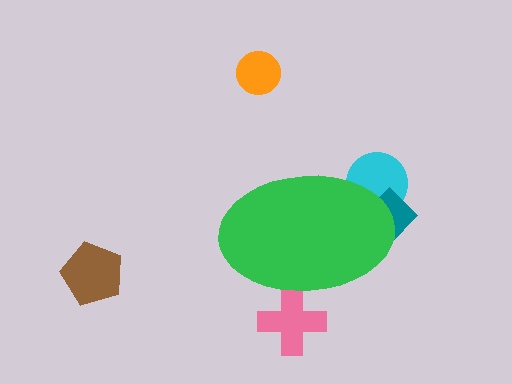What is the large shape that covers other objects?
A green ellipse.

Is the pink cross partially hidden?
Yes, the pink cross is partially hidden behind the green ellipse.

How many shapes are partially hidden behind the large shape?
3 shapes are partially hidden.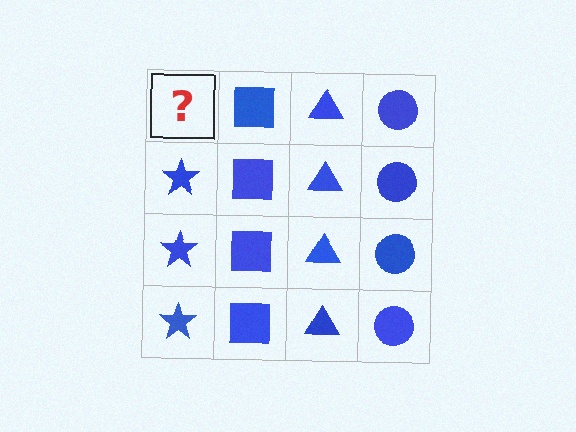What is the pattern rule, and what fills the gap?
The rule is that each column has a consistent shape. The gap should be filled with a blue star.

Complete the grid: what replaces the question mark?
The question mark should be replaced with a blue star.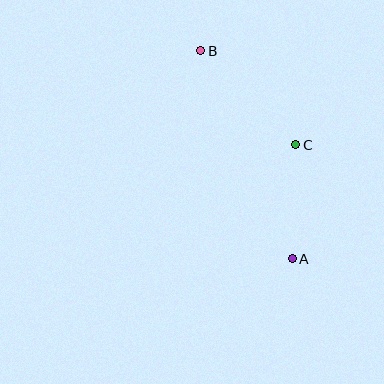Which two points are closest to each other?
Points A and C are closest to each other.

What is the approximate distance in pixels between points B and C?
The distance between B and C is approximately 133 pixels.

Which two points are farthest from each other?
Points A and B are farthest from each other.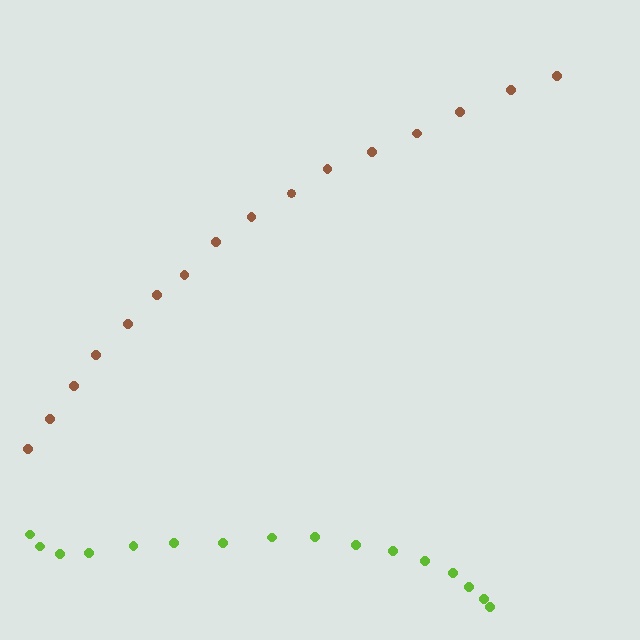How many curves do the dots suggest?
There are 2 distinct paths.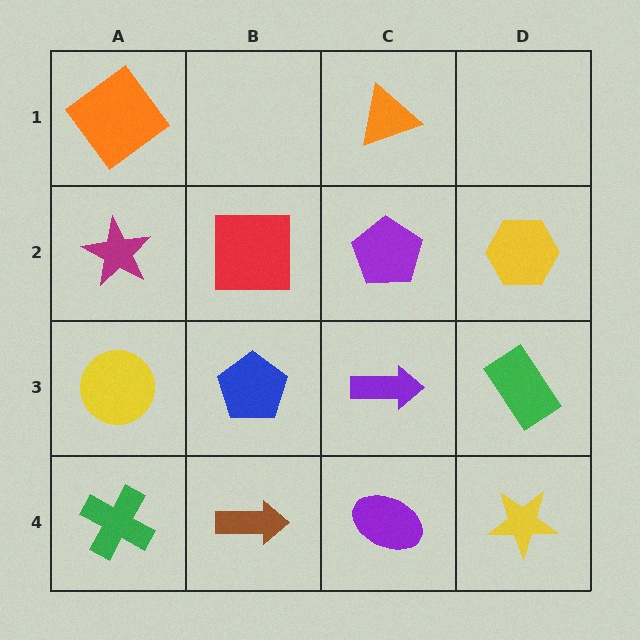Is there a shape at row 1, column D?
No, that cell is empty.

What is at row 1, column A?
An orange diamond.